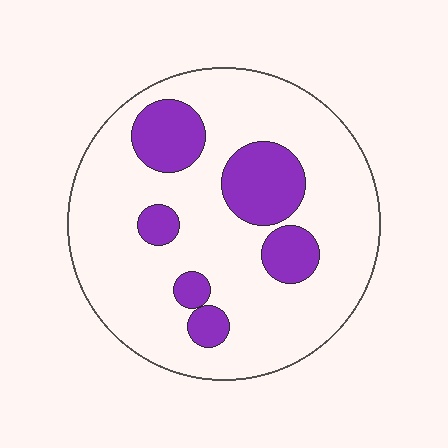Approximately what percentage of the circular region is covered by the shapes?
Approximately 20%.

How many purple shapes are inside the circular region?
6.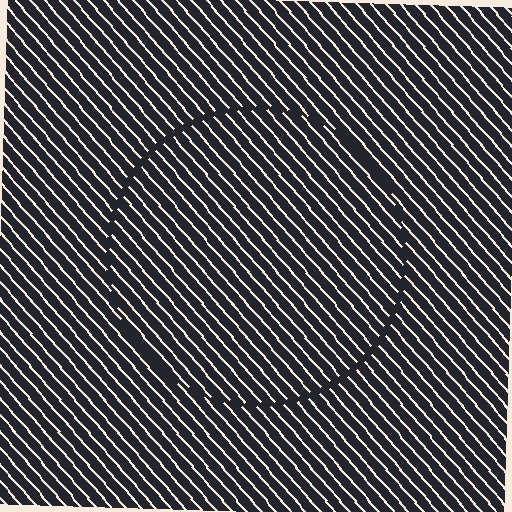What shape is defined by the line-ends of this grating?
An illusory circle. The interior of the shape contains the same grating, shifted by half a period — the contour is defined by the phase discontinuity where line-ends from the inner and outer gratings abut.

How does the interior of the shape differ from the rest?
The interior of the shape contains the same grating, shifted by half a period — the contour is defined by the phase discontinuity where line-ends from the inner and outer gratings abut.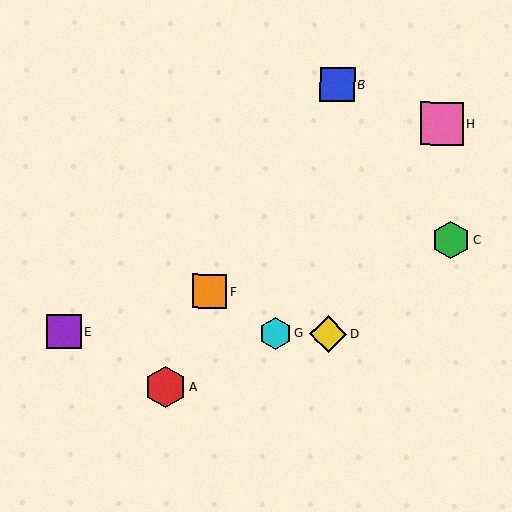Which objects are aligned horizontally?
Objects D, E, G are aligned horizontally.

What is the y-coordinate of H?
Object H is at y≈124.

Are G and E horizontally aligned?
Yes, both are at y≈334.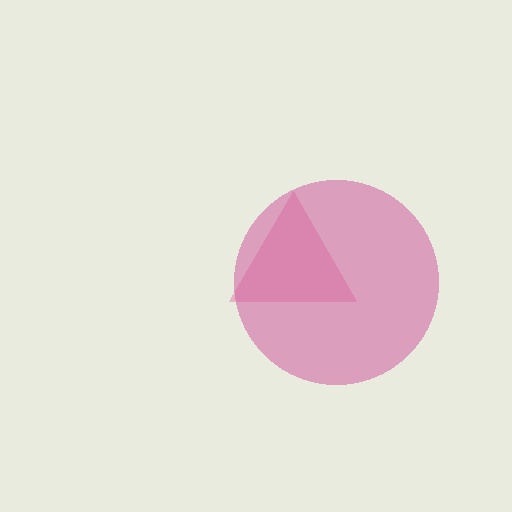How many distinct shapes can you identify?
There are 2 distinct shapes: a magenta circle, a pink triangle.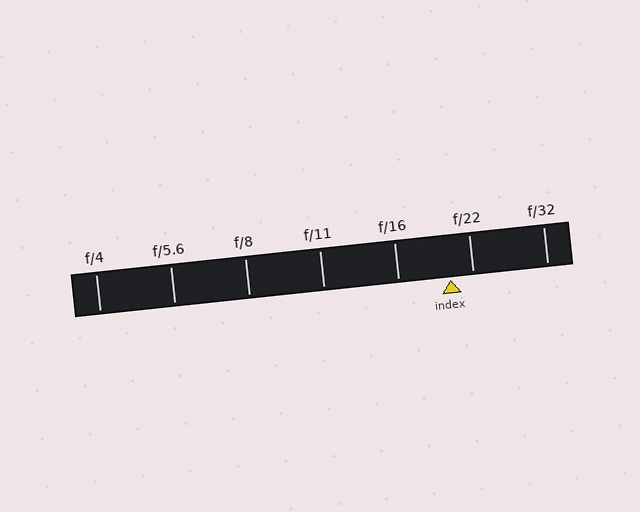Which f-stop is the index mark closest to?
The index mark is closest to f/22.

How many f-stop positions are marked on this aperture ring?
There are 7 f-stop positions marked.